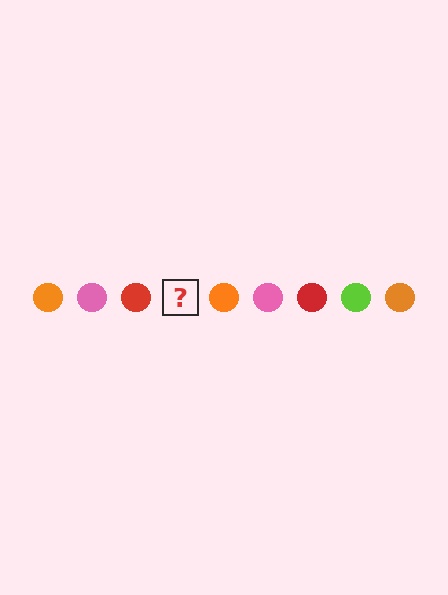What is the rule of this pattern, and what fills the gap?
The rule is that the pattern cycles through orange, pink, red, lime circles. The gap should be filled with a lime circle.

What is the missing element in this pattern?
The missing element is a lime circle.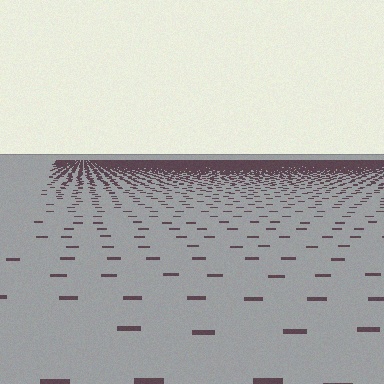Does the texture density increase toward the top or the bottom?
Density increases toward the top.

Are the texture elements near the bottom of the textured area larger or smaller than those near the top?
Larger. Near the bottom, elements are closer to the viewer and appear at a bigger on-screen size.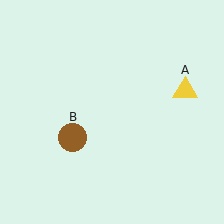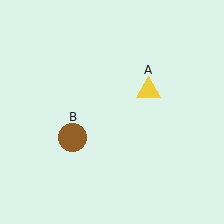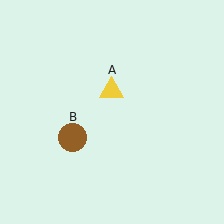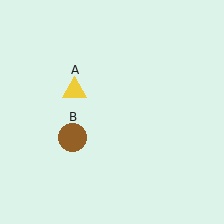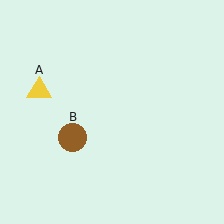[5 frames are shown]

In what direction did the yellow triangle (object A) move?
The yellow triangle (object A) moved left.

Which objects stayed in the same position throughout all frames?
Brown circle (object B) remained stationary.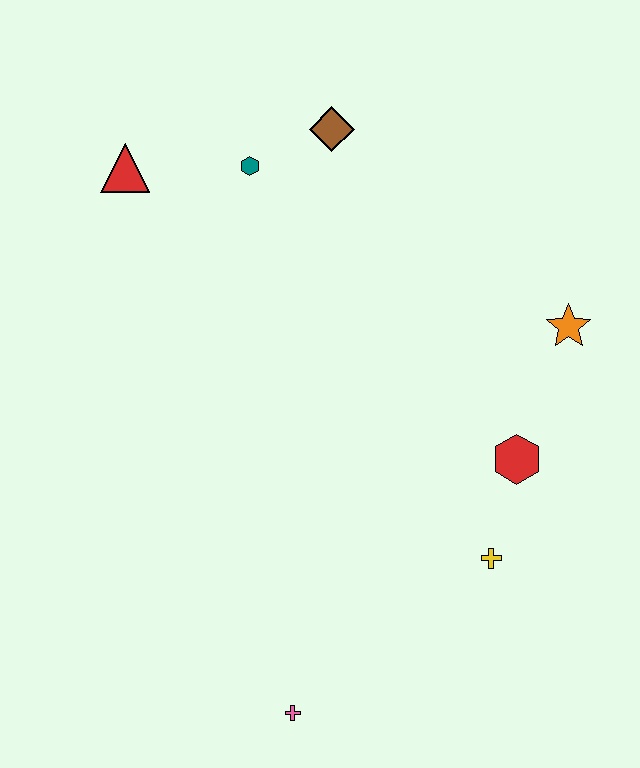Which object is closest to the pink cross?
The yellow cross is closest to the pink cross.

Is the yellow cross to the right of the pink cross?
Yes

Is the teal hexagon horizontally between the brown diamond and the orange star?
No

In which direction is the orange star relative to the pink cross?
The orange star is above the pink cross.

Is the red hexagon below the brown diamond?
Yes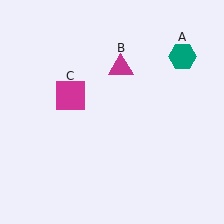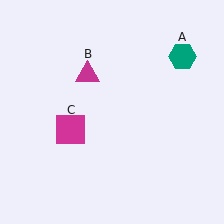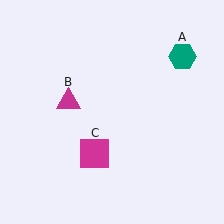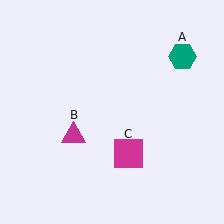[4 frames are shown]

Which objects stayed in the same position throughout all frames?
Teal hexagon (object A) remained stationary.